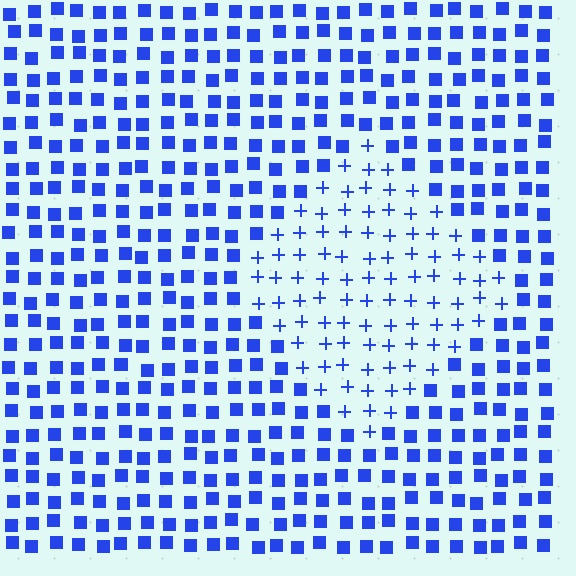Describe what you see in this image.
The image is filled with small blue elements arranged in a uniform grid. A diamond-shaped region contains plus signs, while the surrounding area contains squares. The boundary is defined purely by the change in element shape.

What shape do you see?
I see a diamond.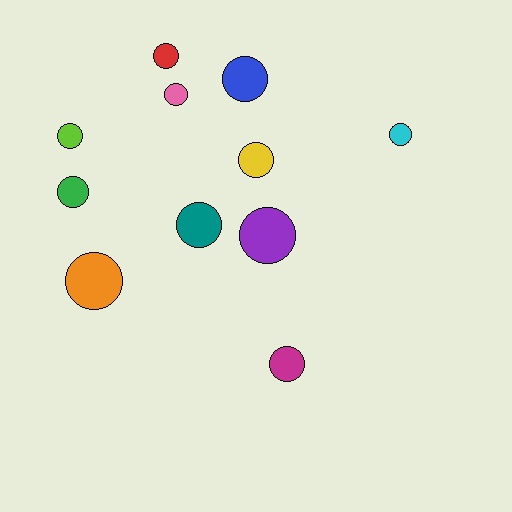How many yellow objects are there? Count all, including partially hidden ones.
There is 1 yellow object.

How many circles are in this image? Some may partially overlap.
There are 11 circles.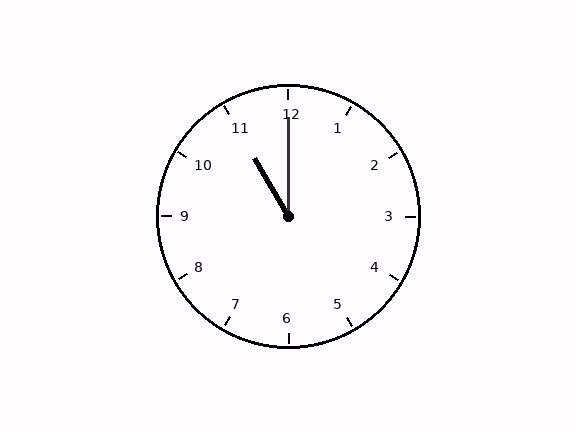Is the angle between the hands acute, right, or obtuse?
It is acute.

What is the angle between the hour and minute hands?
Approximately 30 degrees.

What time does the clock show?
11:00.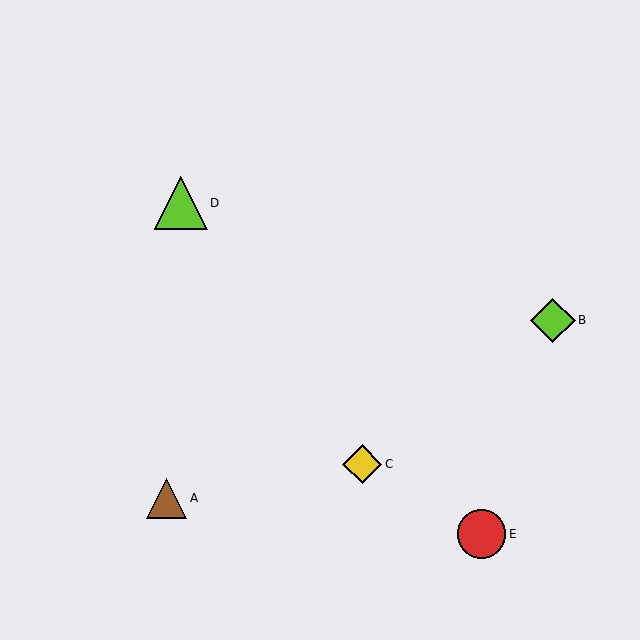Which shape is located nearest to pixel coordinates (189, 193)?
The lime triangle (labeled D) at (181, 203) is nearest to that location.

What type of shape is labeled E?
Shape E is a red circle.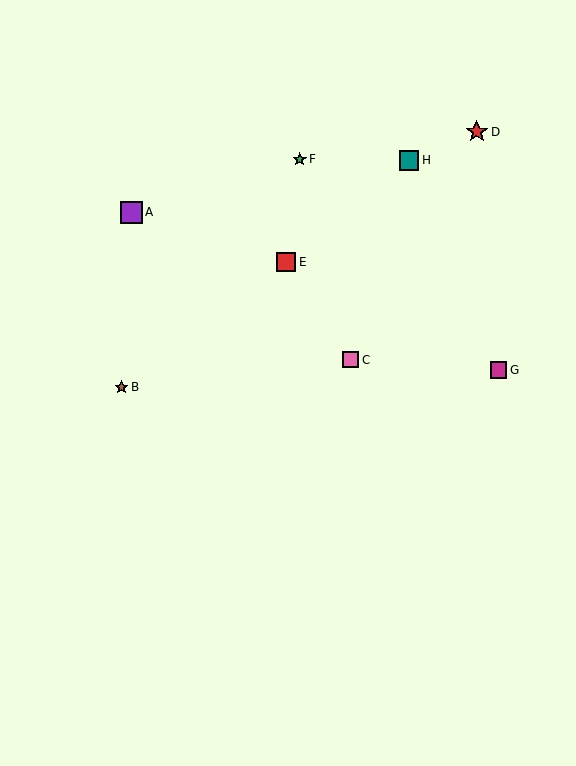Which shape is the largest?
The purple square (labeled A) is the largest.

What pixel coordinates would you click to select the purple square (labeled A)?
Click at (131, 212) to select the purple square A.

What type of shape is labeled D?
Shape D is a red star.